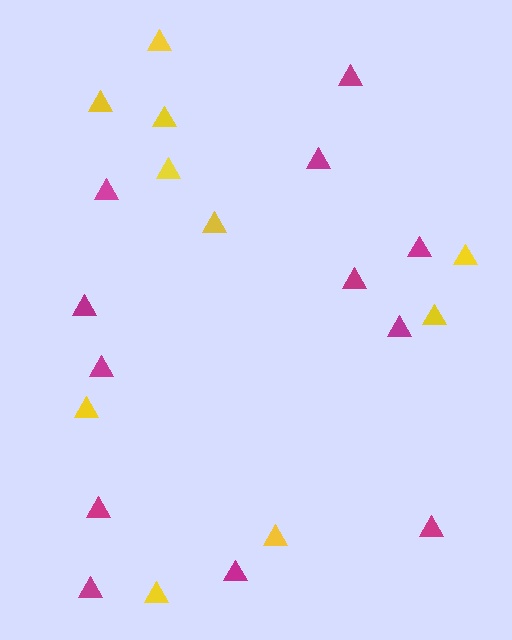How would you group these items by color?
There are 2 groups: one group of yellow triangles (10) and one group of magenta triangles (12).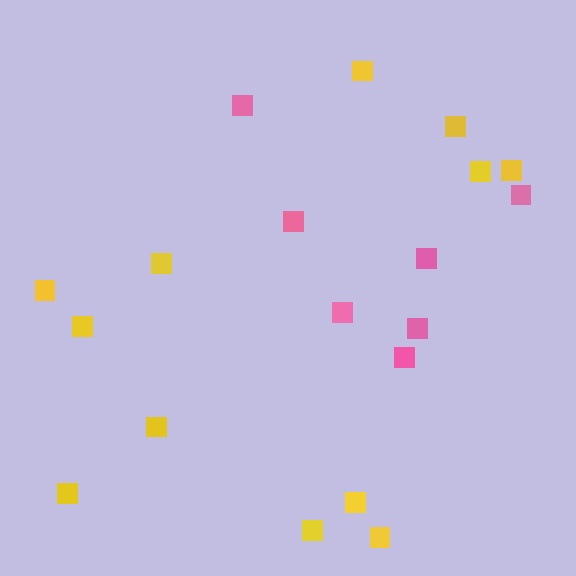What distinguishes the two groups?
There are 2 groups: one group of pink squares (7) and one group of yellow squares (12).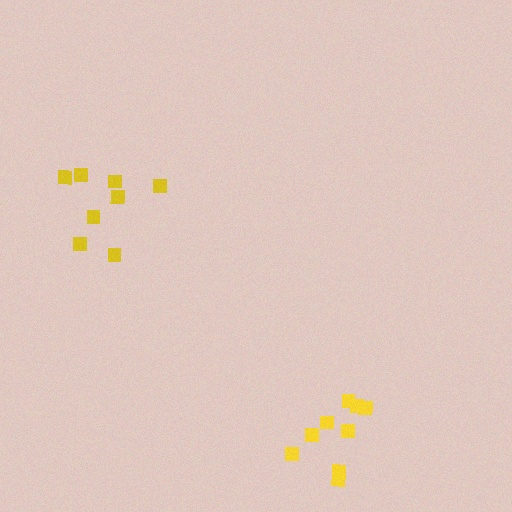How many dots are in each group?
Group 1: 9 dots, Group 2: 8 dots (17 total).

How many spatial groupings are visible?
There are 2 spatial groupings.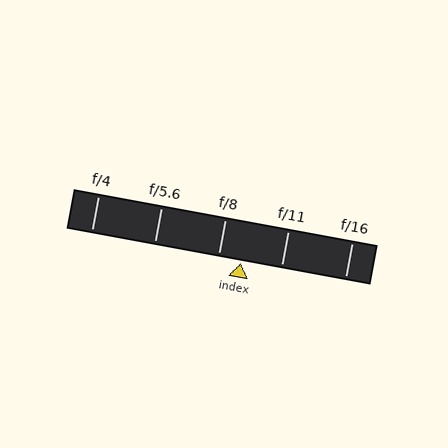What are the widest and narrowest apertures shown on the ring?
The widest aperture shown is f/4 and the narrowest is f/16.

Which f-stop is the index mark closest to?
The index mark is closest to f/8.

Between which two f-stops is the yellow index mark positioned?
The index mark is between f/8 and f/11.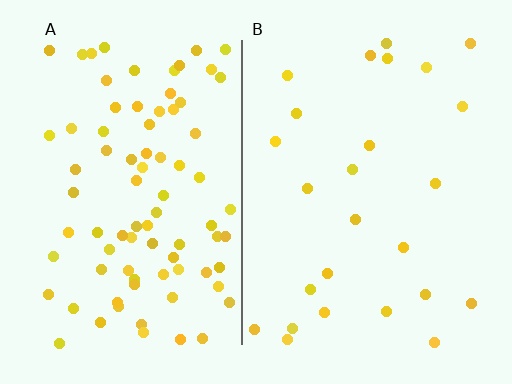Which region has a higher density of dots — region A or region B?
A (the left).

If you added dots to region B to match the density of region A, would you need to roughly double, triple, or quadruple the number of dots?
Approximately triple.